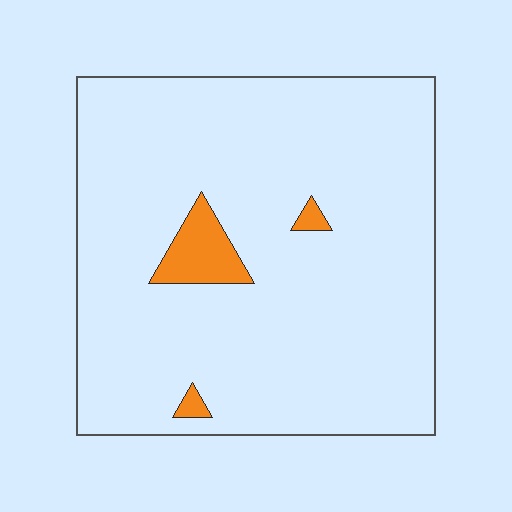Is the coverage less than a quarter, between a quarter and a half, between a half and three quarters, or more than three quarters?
Less than a quarter.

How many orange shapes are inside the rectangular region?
3.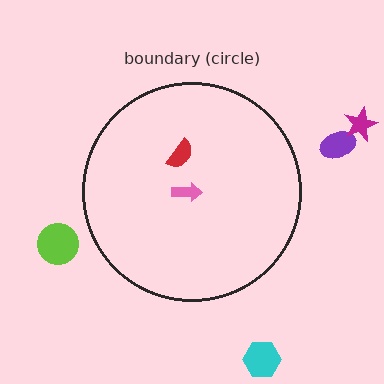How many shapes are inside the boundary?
2 inside, 4 outside.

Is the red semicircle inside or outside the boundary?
Inside.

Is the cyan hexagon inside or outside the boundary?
Outside.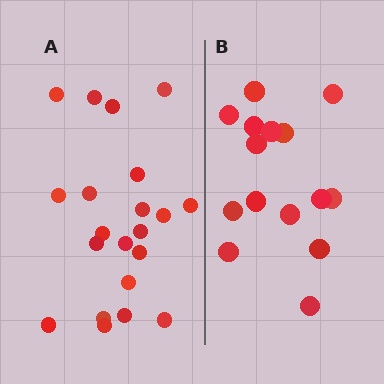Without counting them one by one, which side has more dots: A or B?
Region A (the left region) has more dots.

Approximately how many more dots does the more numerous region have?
Region A has about 6 more dots than region B.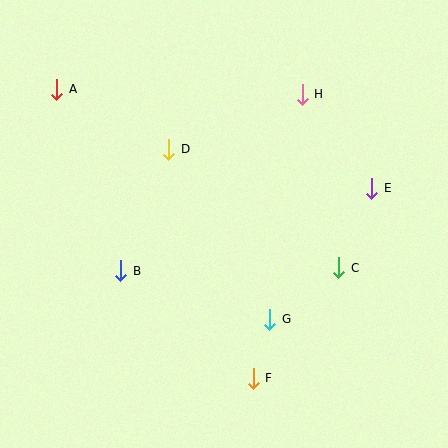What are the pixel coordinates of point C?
Point C is at (339, 268).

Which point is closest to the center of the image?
Point D at (169, 149) is closest to the center.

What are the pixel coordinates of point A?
Point A is at (57, 89).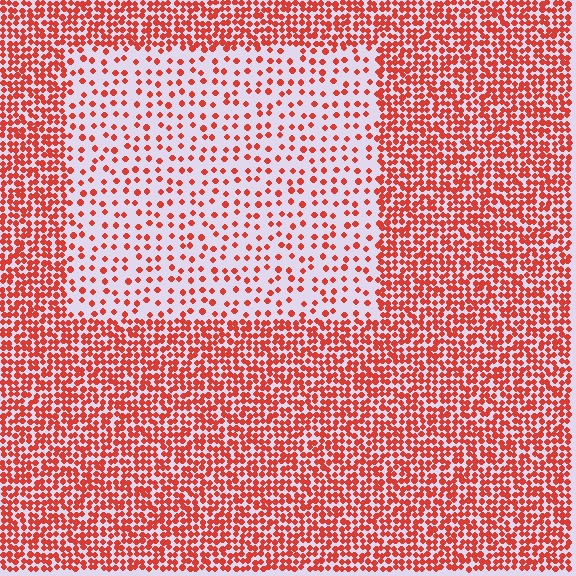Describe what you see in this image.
The image contains small red elements arranged at two different densities. A rectangle-shaped region is visible where the elements are less densely packed than the surrounding area.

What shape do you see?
I see a rectangle.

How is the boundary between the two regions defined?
The boundary is defined by a change in element density (approximately 2.7x ratio). All elements are the same color, size, and shape.